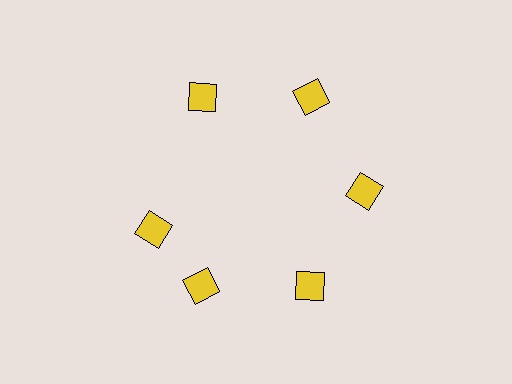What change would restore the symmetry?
The symmetry would be restored by rotating it back into even spacing with its neighbors so that all 6 diamonds sit at equal angles and equal distance from the center.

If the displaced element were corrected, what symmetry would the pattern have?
It would have 6-fold rotational symmetry — the pattern would map onto itself every 60 degrees.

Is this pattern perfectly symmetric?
No. The 6 yellow diamonds are arranged in a ring, but one element near the 9 o'clock position is rotated out of alignment along the ring, breaking the 6-fold rotational symmetry.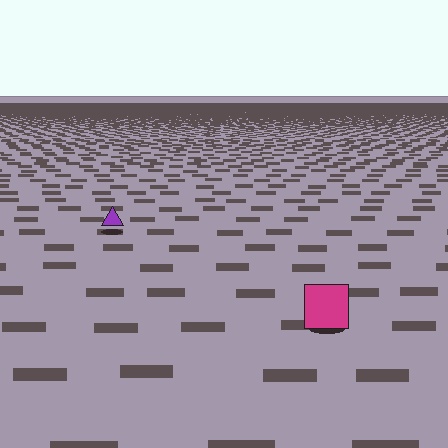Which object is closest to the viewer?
The magenta square is closest. The texture marks near it are larger and more spread out.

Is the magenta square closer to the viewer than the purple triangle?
Yes. The magenta square is closer — you can tell from the texture gradient: the ground texture is coarser near it.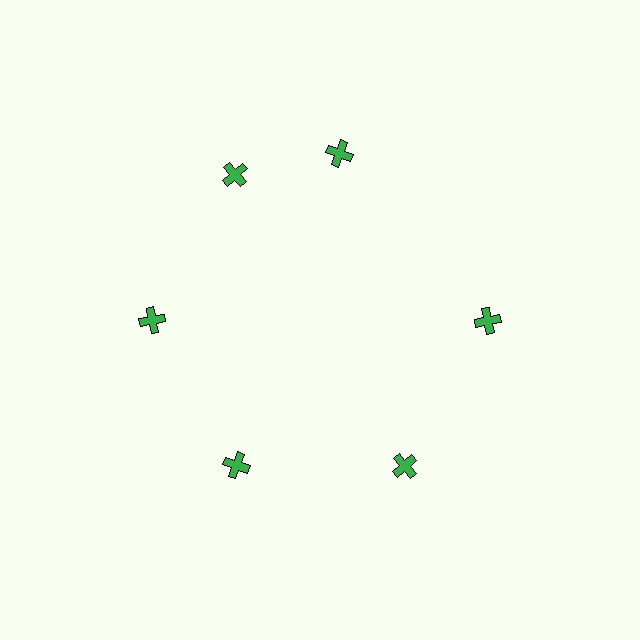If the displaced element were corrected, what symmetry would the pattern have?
It would have 6-fold rotational symmetry — the pattern would map onto itself every 60 degrees.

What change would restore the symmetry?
The symmetry would be restored by rotating it back into even spacing with its neighbors so that all 6 crosses sit at equal angles and equal distance from the center.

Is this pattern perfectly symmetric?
No. The 6 green crosses are arranged in a ring, but one element near the 1 o'clock position is rotated out of alignment along the ring, breaking the 6-fold rotational symmetry.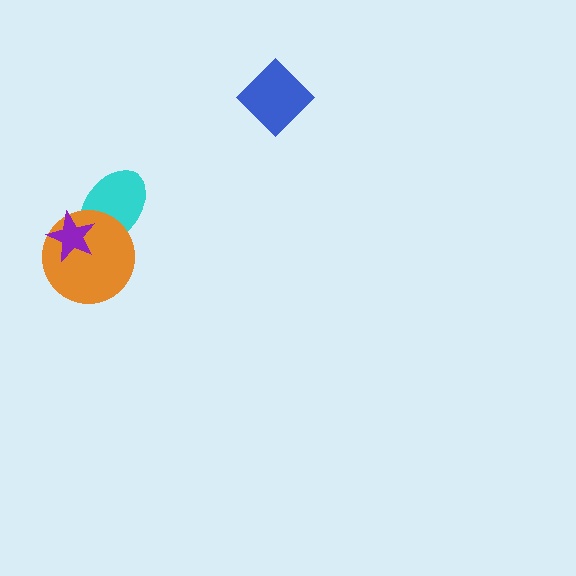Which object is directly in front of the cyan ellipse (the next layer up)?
The orange circle is directly in front of the cyan ellipse.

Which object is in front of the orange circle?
The purple star is in front of the orange circle.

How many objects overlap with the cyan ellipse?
2 objects overlap with the cyan ellipse.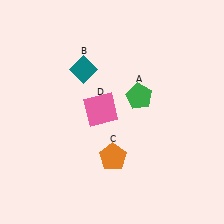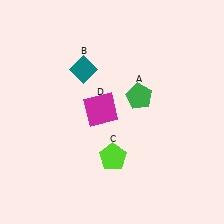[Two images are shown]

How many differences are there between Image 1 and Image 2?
There are 2 differences between the two images.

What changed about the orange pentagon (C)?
In Image 1, C is orange. In Image 2, it changed to lime.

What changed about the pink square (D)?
In Image 1, D is pink. In Image 2, it changed to magenta.